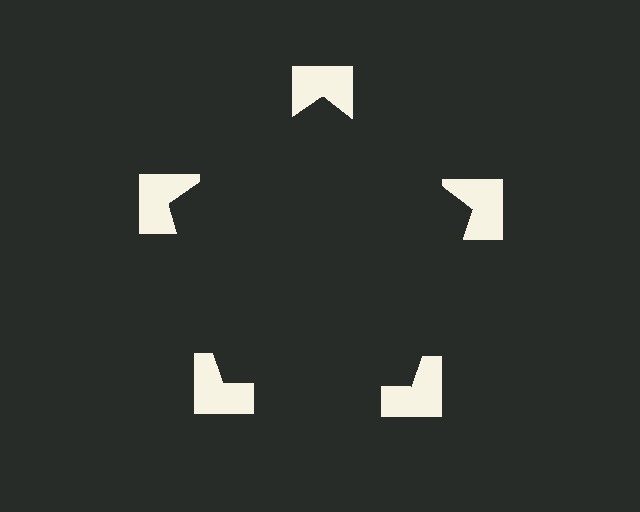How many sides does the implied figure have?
5 sides.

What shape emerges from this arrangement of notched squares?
An illusory pentagon — its edges are inferred from the aligned wedge cuts in the notched squares, not physically drawn.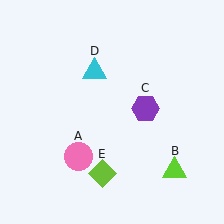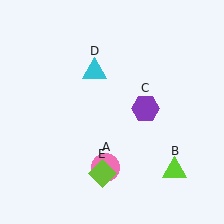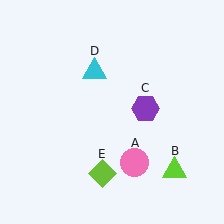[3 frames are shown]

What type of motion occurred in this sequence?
The pink circle (object A) rotated counterclockwise around the center of the scene.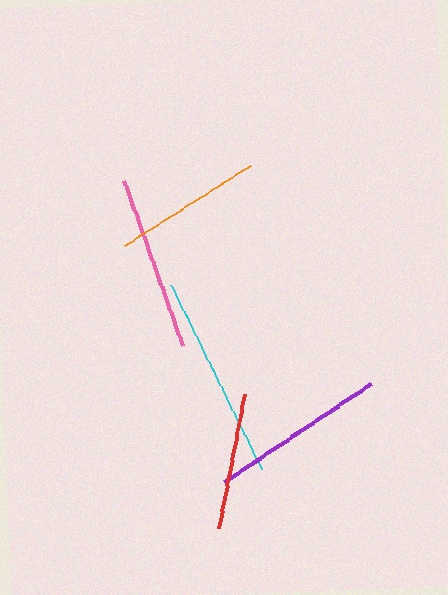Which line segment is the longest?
The cyan line is the longest at approximately 205 pixels.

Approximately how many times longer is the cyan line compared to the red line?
The cyan line is approximately 1.5 times the length of the red line.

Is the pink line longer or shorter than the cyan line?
The cyan line is longer than the pink line.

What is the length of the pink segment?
The pink segment is approximately 174 pixels long.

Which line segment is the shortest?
The red line is the shortest at approximately 136 pixels.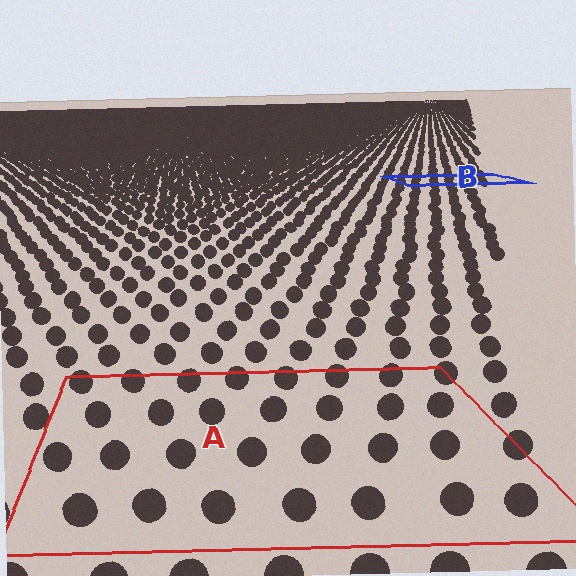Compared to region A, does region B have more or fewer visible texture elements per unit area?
Region B has more texture elements per unit area — they are packed more densely because it is farther away.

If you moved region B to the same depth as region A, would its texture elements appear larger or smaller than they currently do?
They would appear larger. At a closer depth, the same texture elements are projected at a bigger on-screen size.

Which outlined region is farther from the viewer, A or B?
Region B is farther from the viewer — the texture elements inside it appear smaller and more densely packed.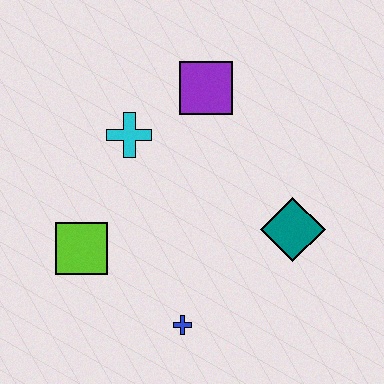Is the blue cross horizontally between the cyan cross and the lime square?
No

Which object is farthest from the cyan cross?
The blue cross is farthest from the cyan cross.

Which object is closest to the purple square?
The cyan cross is closest to the purple square.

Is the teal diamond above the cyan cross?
No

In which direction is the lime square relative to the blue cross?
The lime square is to the left of the blue cross.